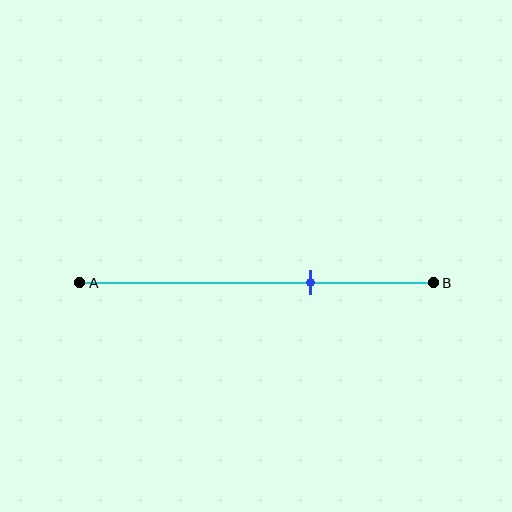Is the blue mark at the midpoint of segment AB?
No, the mark is at about 65% from A, not at the 50% midpoint.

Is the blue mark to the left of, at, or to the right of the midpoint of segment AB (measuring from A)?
The blue mark is to the right of the midpoint of segment AB.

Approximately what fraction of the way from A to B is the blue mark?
The blue mark is approximately 65% of the way from A to B.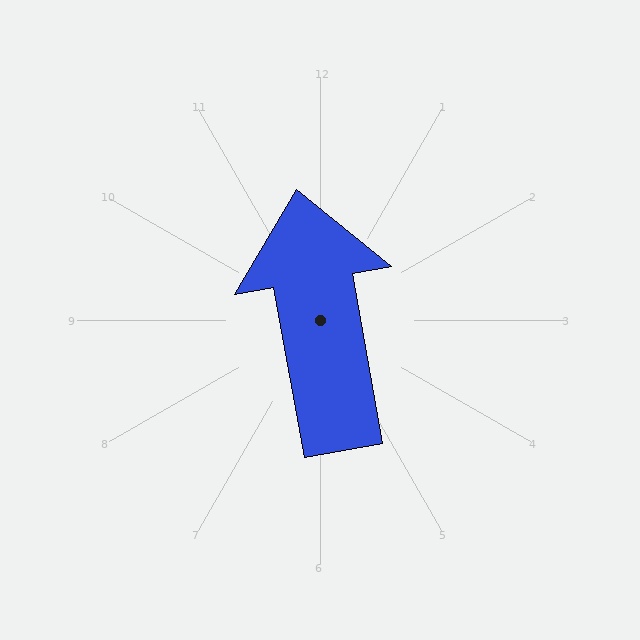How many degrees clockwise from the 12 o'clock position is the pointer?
Approximately 350 degrees.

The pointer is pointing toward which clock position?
Roughly 12 o'clock.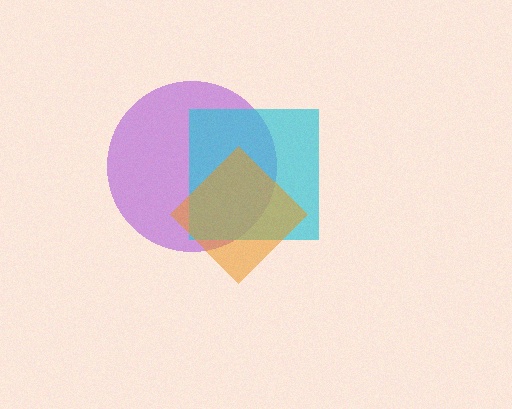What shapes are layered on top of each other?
The layered shapes are: a purple circle, a cyan square, an orange diamond.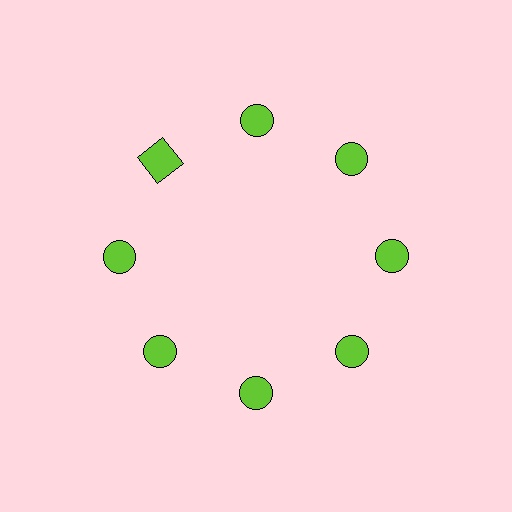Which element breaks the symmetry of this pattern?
The lime square at roughly the 10 o'clock position breaks the symmetry. All other shapes are lime circles.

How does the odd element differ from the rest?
It has a different shape: square instead of circle.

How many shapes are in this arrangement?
There are 8 shapes arranged in a ring pattern.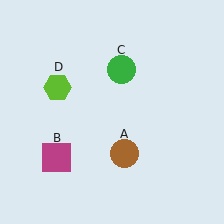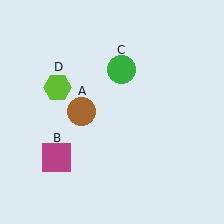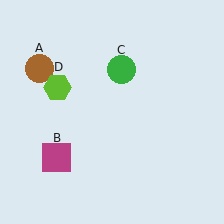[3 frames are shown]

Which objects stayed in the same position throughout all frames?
Magenta square (object B) and green circle (object C) and lime hexagon (object D) remained stationary.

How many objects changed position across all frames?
1 object changed position: brown circle (object A).